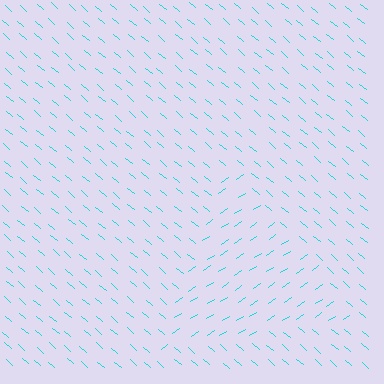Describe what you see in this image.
The image is filled with small cyan line segments. A triangle region in the image has lines oriented differently from the surrounding lines, creating a visible texture boundary.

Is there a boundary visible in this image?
Yes, there is a texture boundary formed by a change in line orientation.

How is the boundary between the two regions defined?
The boundary is defined purely by a change in line orientation (approximately 74 degrees difference). All lines are the same color and thickness.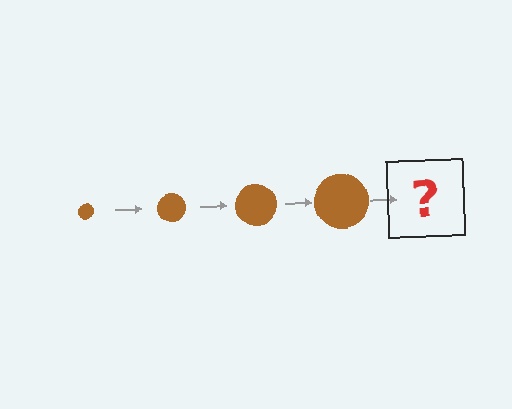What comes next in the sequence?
The next element should be a brown circle, larger than the previous one.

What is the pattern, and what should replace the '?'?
The pattern is that the circle gets progressively larger each step. The '?' should be a brown circle, larger than the previous one.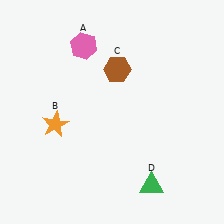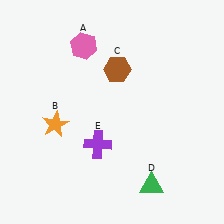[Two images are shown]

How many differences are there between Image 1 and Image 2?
There is 1 difference between the two images.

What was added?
A purple cross (E) was added in Image 2.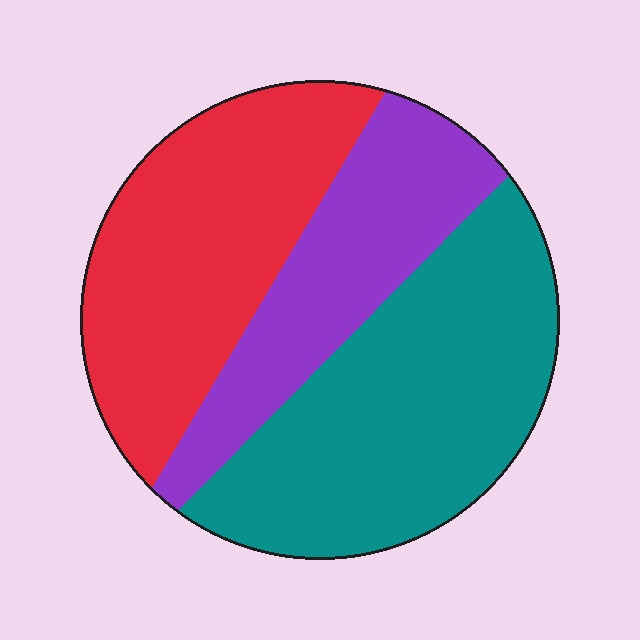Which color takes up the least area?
Purple, at roughly 25%.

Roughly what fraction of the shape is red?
Red covers around 35% of the shape.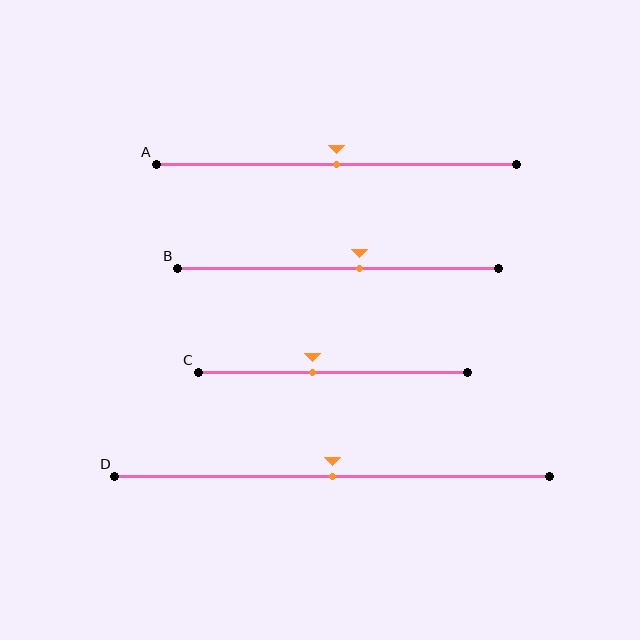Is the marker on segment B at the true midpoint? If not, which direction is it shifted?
No, the marker on segment B is shifted to the right by about 6% of the segment length.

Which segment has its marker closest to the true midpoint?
Segment A has its marker closest to the true midpoint.